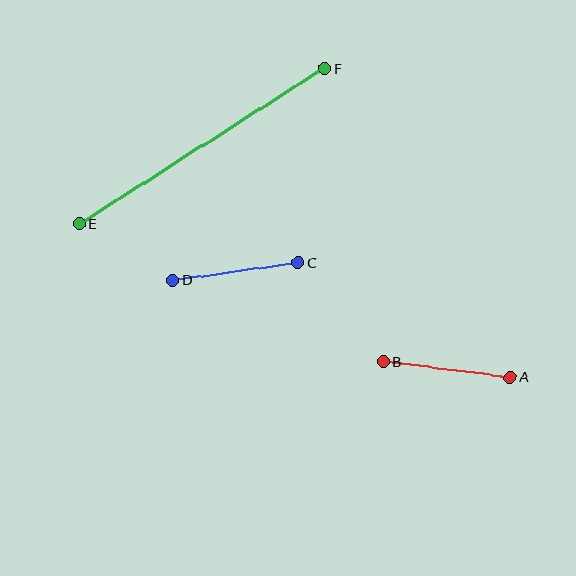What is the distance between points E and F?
The distance is approximately 290 pixels.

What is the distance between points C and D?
The distance is approximately 127 pixels.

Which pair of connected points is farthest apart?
Points E and F are farthest apart.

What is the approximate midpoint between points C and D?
The midpoint is at approximately (236, 272) pixels.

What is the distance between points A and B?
The distance is approximately 128 pixels.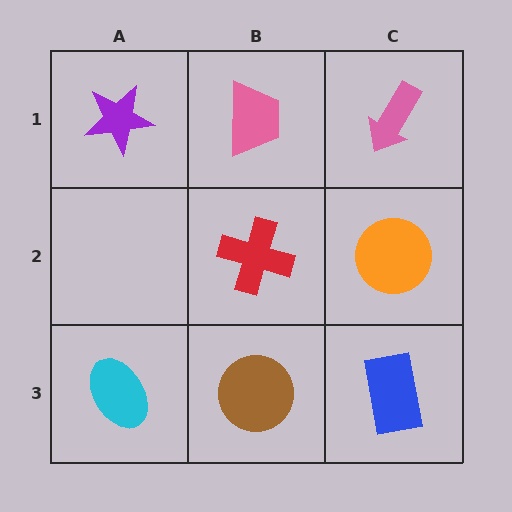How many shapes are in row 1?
3 shapes.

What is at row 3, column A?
A cyan ellipse.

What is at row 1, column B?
A pink trapezoid.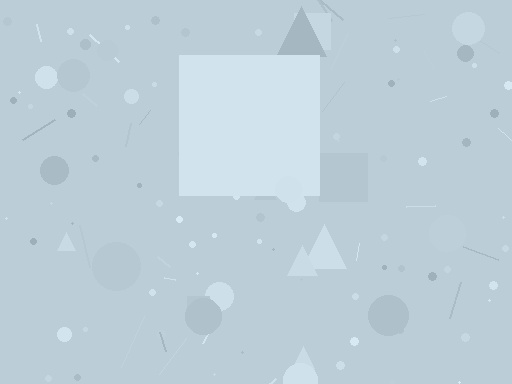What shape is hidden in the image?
A square is hidden in the image.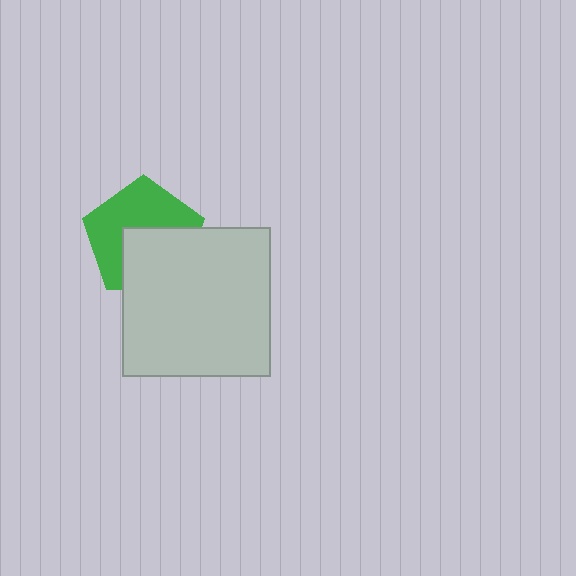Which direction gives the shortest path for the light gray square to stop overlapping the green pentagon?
Moving down gives the shortest separation.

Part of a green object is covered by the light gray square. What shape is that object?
It is a pentagon.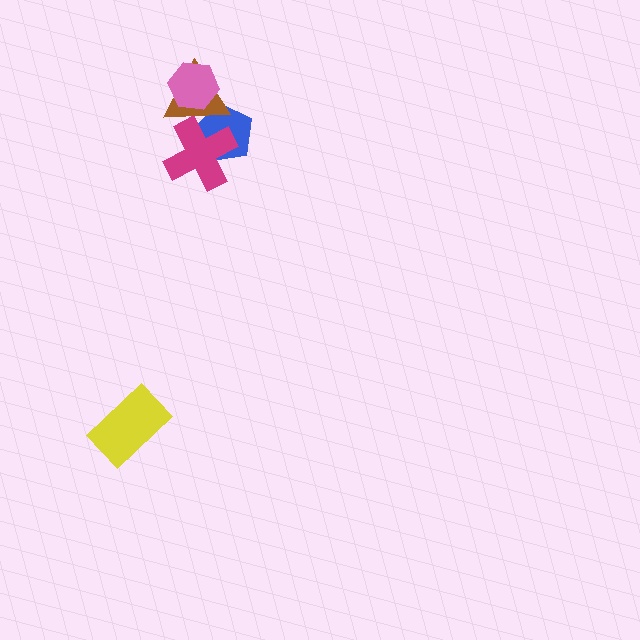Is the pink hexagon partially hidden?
No, no other shape covers it.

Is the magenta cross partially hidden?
Yes, it is partially covered by another shape.